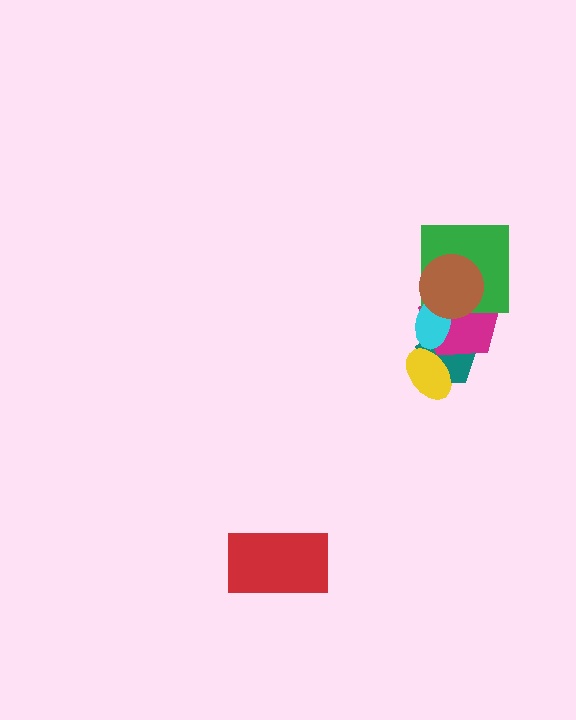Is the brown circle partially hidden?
No, no other shape covers it.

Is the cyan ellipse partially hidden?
Yes, it is partially covered by another shape.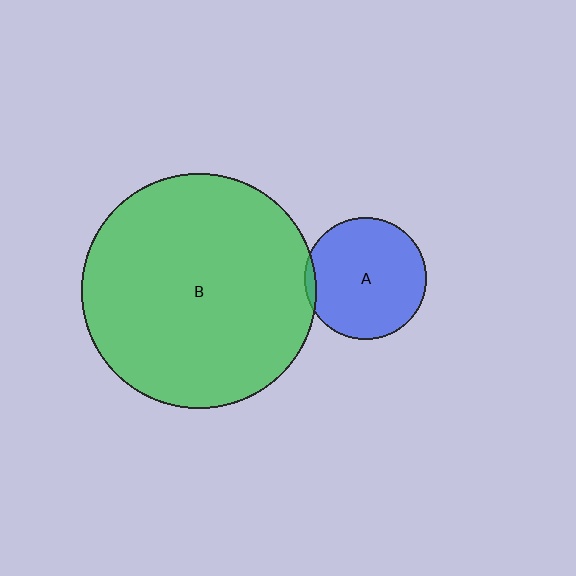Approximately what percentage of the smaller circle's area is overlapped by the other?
Approximately 5%.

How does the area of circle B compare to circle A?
Approximately 3.7 times.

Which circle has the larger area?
Circle B (green).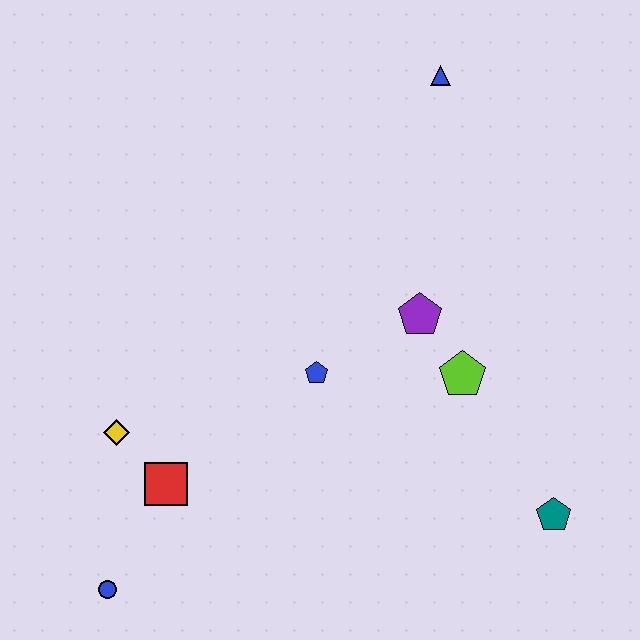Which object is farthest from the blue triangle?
The blue circle is farthest from the blue triangle.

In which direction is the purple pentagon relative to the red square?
The purple pentagon is to the right of the red square.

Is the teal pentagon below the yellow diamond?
Yes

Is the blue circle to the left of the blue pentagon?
Yes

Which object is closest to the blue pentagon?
The purple pentagon is closest to the blue pentagon.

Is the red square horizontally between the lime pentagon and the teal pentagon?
No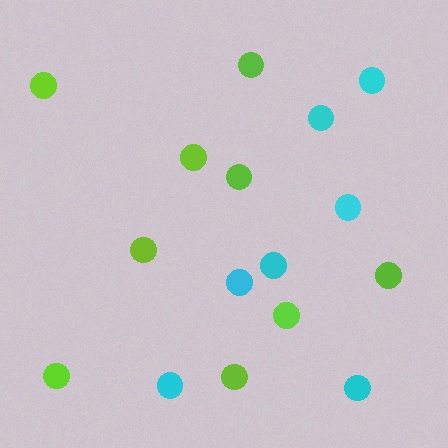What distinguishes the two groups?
There are 2 groups: one group of lime circles (9) and one group of cyan circles (7).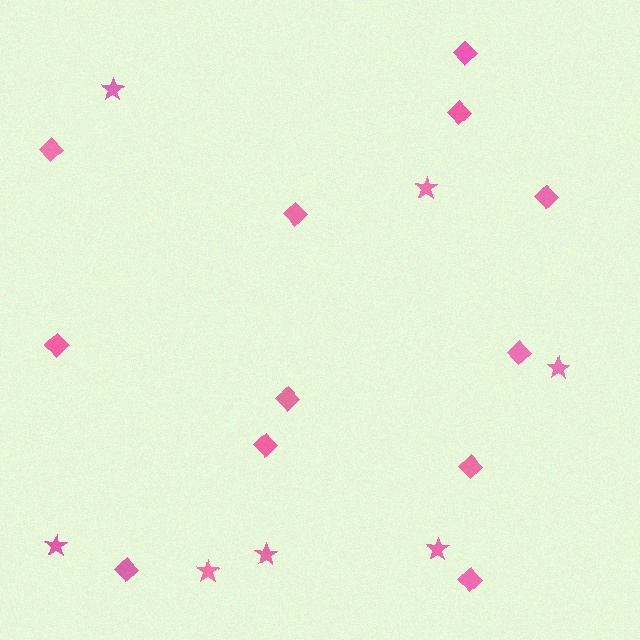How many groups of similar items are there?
There are 2 groups: one group of diamonds (12) and one group of stars (7).